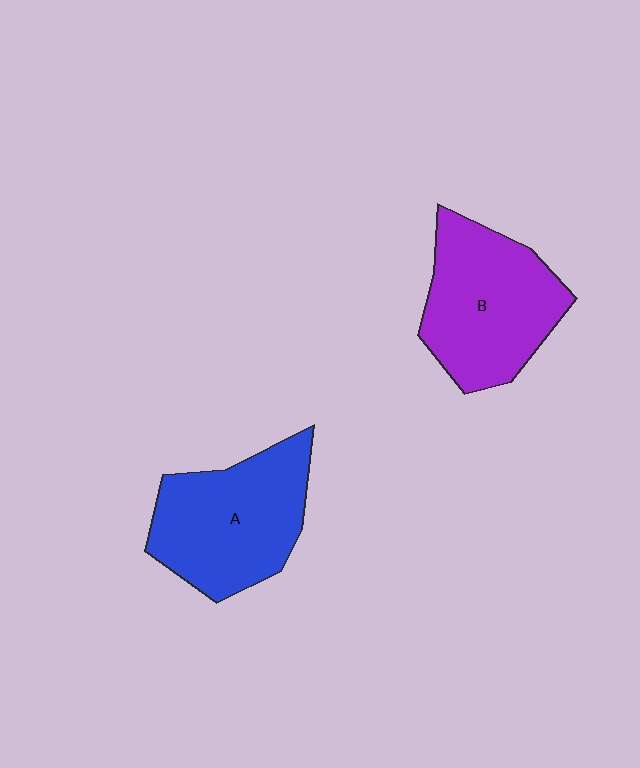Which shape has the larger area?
Shape A (blue).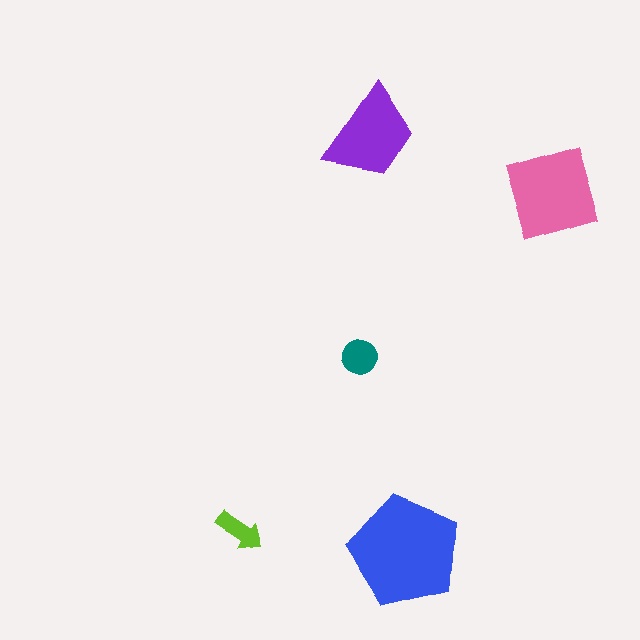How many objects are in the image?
There are 5 objects in the image.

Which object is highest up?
The purple trapezoid is topmost.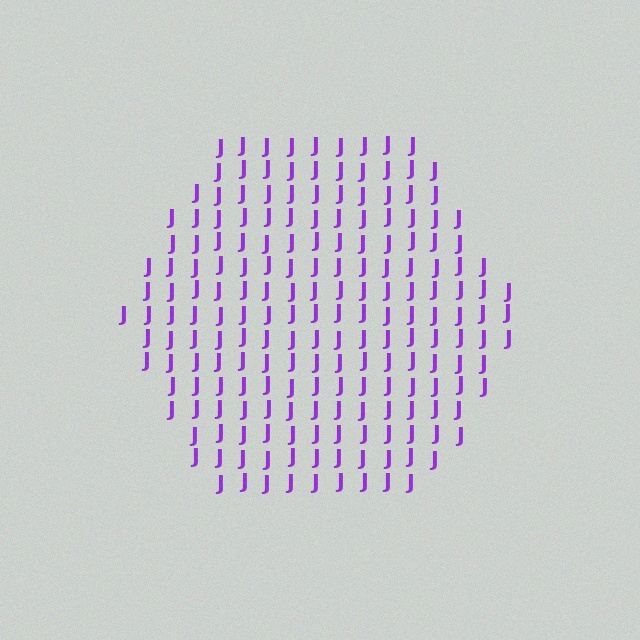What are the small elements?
The small elements are letter J's.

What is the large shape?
The large shape is a hexagon.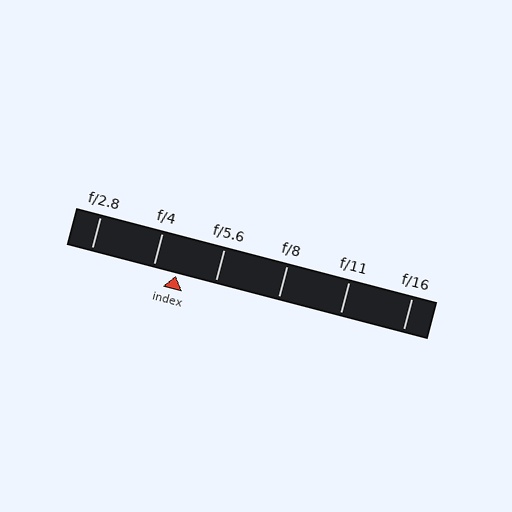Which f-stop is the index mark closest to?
The index mark is closest to f/4.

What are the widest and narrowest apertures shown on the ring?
The widest aperture shown is f/2.8 and the narrowest is f/16.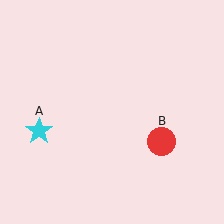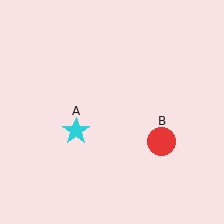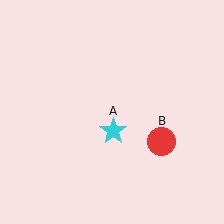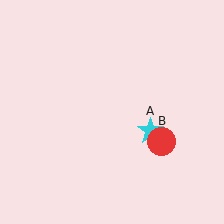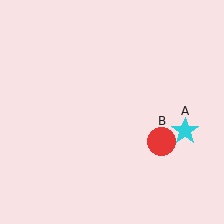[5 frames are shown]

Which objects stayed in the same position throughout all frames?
Red circle (object B) remained stationary.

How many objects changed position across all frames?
1 object changed position: cyan star (object A).